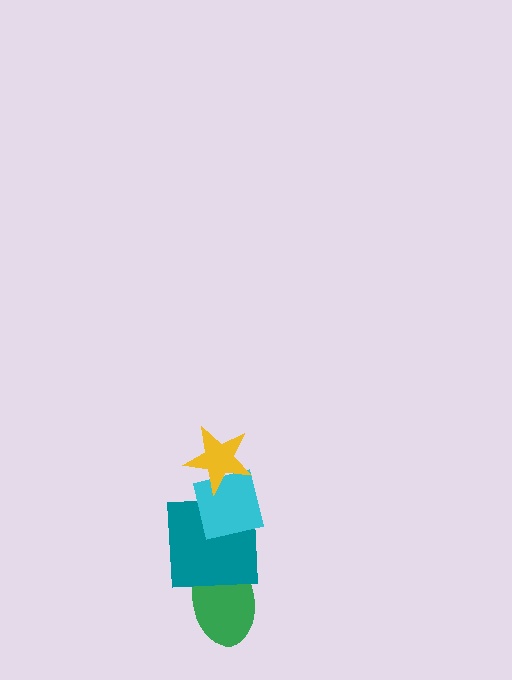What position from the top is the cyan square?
The cyan square is 2nd from the top.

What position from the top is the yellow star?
The yellow star is 1st from the top.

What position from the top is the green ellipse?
The green ellipse is 4th from the top.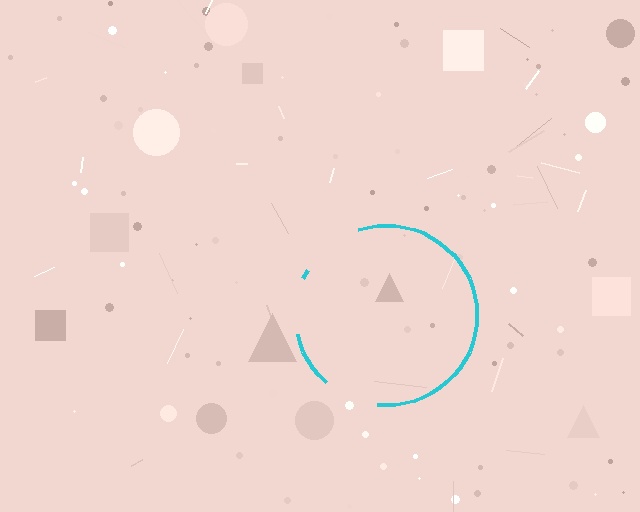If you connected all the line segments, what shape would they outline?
They would outline a circle.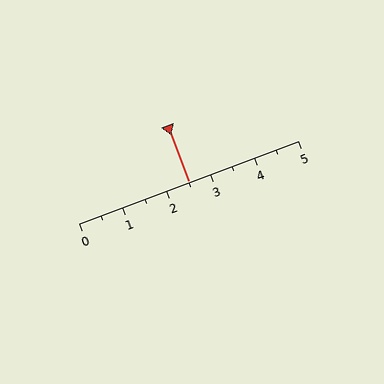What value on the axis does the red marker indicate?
The marker indicates approximately 2.5.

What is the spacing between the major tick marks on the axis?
The major ticks are spaced 1 apart.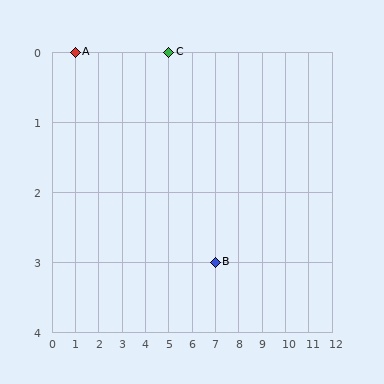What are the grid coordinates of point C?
Point C is at grid coordinates (5, 0).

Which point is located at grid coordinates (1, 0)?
Point A is at (1, 0).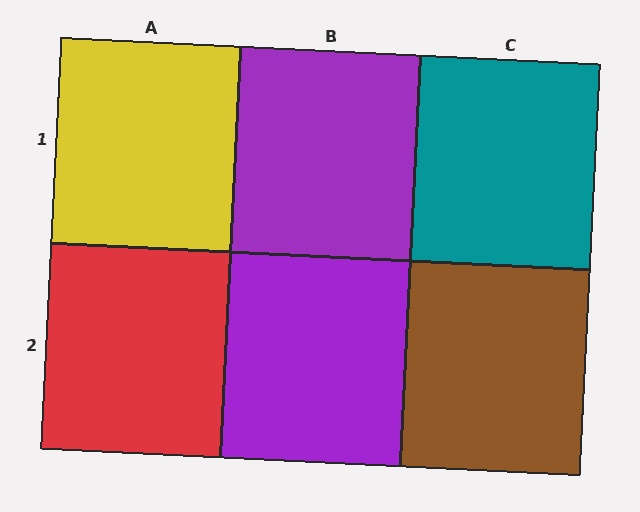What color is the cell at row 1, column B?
Purple.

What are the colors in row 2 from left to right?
Red, purple, brown.